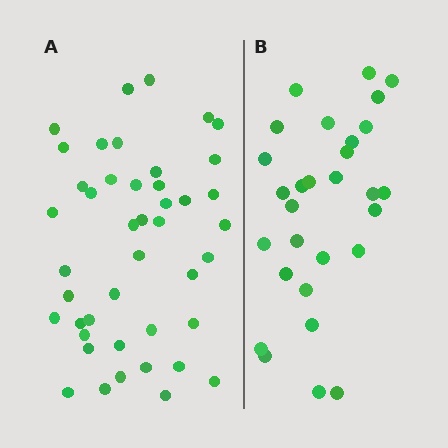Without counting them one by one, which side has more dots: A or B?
Region A (the left region) has more dots.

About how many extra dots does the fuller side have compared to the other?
Region A has approximately 15 more dots than region B.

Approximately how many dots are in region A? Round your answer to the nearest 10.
About 40 dots. (The exact count is 44, which rounds to 40.)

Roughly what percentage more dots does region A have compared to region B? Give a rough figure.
About 50% more.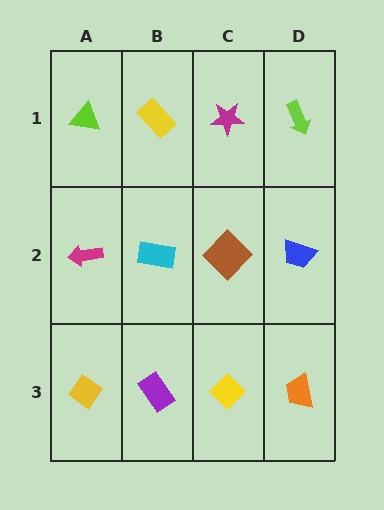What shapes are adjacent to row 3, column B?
A cyan rectangle (row 2, column B), a yellow diamond (row 3, column A), a yellow diamond (row 3, column C).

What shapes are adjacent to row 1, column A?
A magenta arrow (row 2, column A), a yellow rectangle (row 1, column B).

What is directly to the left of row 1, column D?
A magenta star.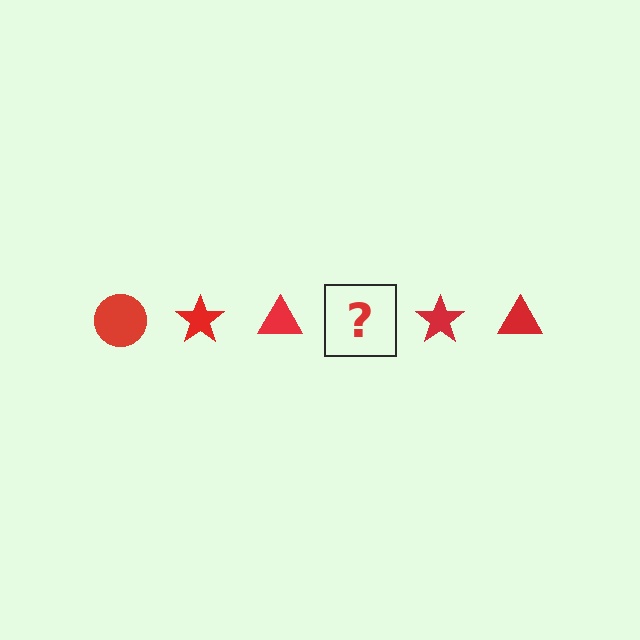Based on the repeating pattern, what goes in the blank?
The blank should be a red circle.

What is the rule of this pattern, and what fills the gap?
The rule is that the pattern cycles through circle, star, triangle shapes in red. The gap should be filled with a red circle.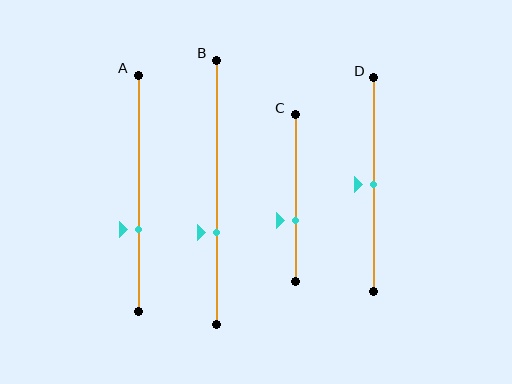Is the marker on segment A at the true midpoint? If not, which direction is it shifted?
No, the marker on segment A is shifted downward by about 15% of the segment length.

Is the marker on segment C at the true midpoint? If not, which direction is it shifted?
No, the marker on segment C is shifted downward by about 14% of the segment length.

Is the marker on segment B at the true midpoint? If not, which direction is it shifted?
No, the marker on segment B is shifted downward by about 15% of the segment length.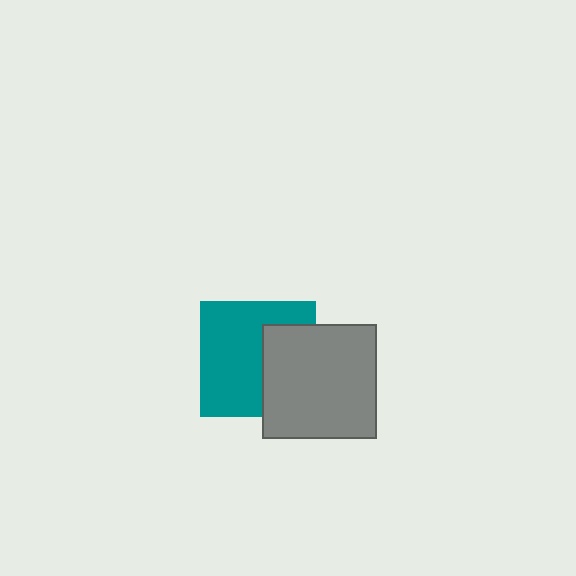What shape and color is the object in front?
The object in front is a gray square.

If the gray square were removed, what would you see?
You would see the complete teal square.